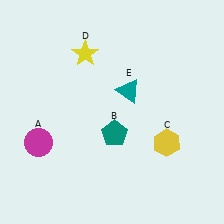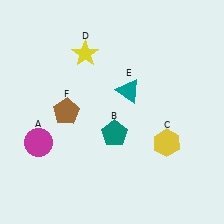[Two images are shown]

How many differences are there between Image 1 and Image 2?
There is 1 difference between the two images.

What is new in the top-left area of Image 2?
A brown pentagon (F) was added in the top-left area of Image 2.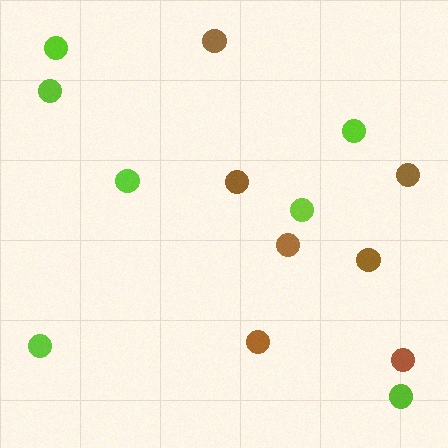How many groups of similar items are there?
There are 2 groups: one group of brown circles (7) and one group of lime circles (7).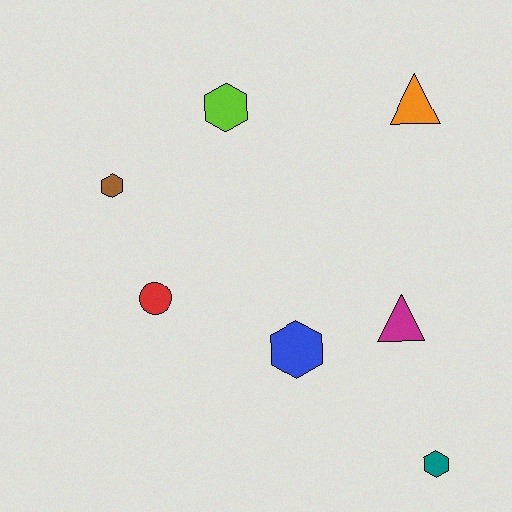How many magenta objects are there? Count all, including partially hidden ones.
There is 1 magenta object.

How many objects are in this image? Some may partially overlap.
There are 7 objects.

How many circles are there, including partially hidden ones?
There is 1 circle.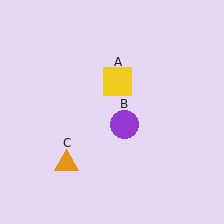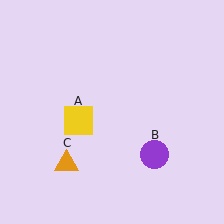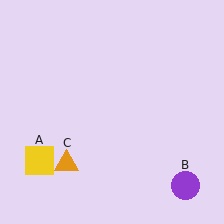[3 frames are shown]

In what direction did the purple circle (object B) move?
The purple circle (object B) moved down and to the right.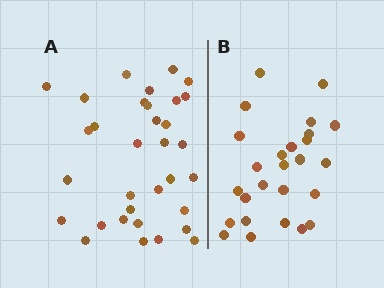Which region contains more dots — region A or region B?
Region A (the left region) has more dots.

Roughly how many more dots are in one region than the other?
Region A has roughly 8 or so more dots than region B.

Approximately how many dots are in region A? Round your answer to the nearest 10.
About 30 dots. (The exact count is 33, which rounds to 30.)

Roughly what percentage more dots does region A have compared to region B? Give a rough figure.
About 25% more.